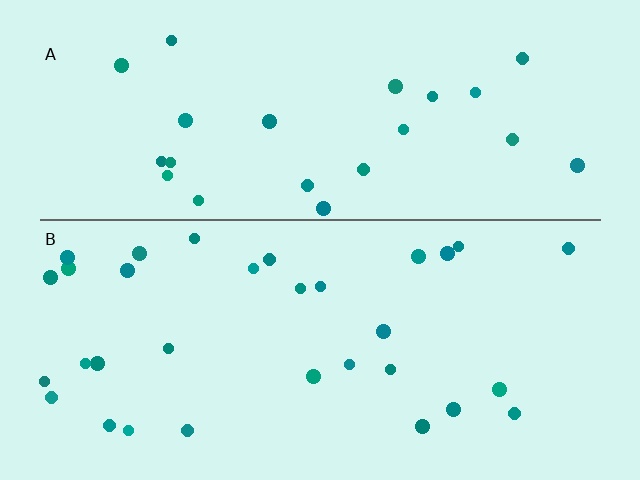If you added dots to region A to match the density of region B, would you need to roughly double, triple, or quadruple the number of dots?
Approximately double.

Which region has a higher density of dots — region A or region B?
B (the bottom).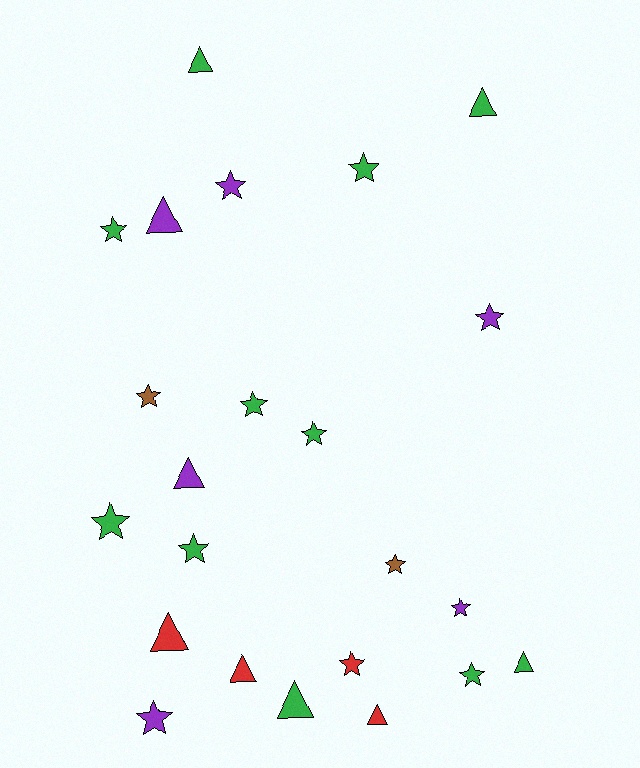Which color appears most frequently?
Green, with 11 objects.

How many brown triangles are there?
There are no brown triangles.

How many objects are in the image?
There are 23 objects.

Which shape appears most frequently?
Star, with 14 objects.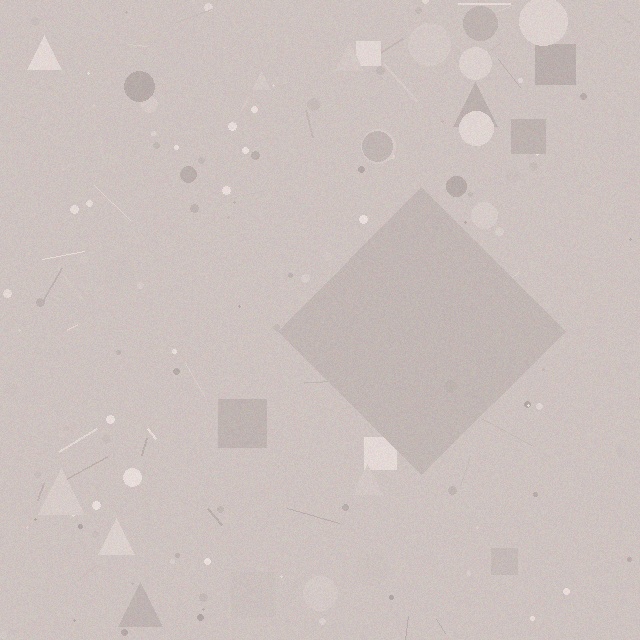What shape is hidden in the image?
A diamond is hidden in the image.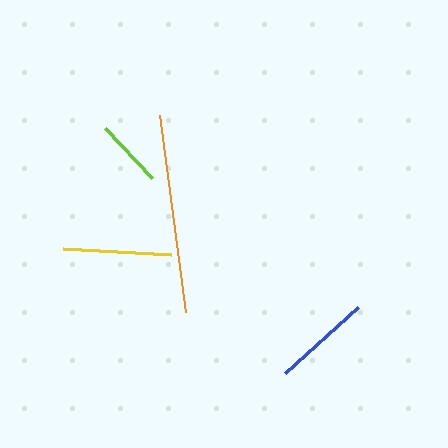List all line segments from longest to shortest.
From longest to shortest: orange, yellow, blue, lime.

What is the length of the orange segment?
The orange segment is approximately 199 pixels long.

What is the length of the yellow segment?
The yellow segment is approximately 108 pixels long.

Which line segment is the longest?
The orange line is the longest at approximately 199 pixels.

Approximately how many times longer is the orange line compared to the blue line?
The orange line is approximately 2.0 times the length of the blue line.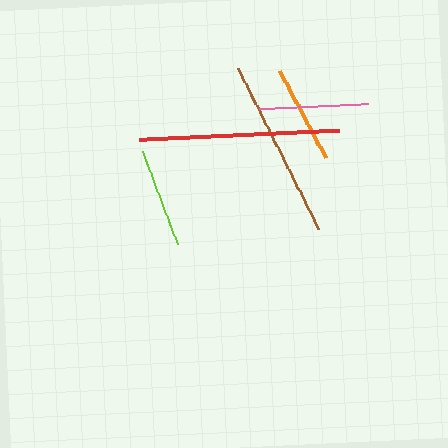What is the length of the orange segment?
The orange segment is approximately 99 pixels long.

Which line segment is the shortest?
The orange line is the shortest at approximately 99 pixels.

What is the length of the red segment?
The red segment is approximately 200 pixels long.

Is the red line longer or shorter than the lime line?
The red line is longer than the lime line.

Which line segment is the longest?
The red line is the longest at approximately 200 pixels.